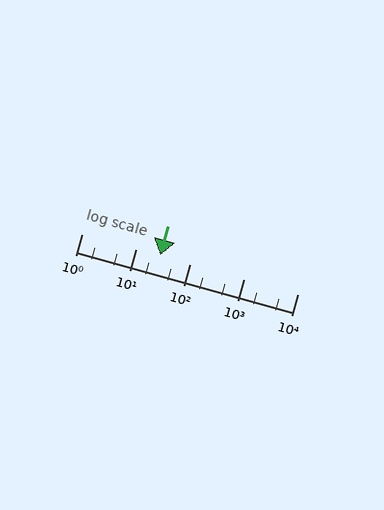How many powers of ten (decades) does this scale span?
The scale spans 4 decades, from 1 to 10000.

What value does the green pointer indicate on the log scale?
The pointer indicates approximately 28.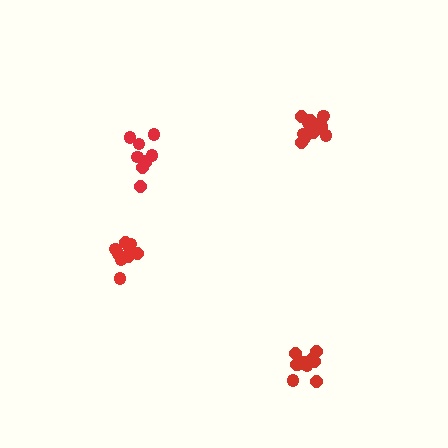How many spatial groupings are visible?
There are 4 spatial groupings.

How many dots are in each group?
Group 1: 10 dots, Group 2: 13 dots, Group 3: 11 dots, Group 4: 9 dots (43 total).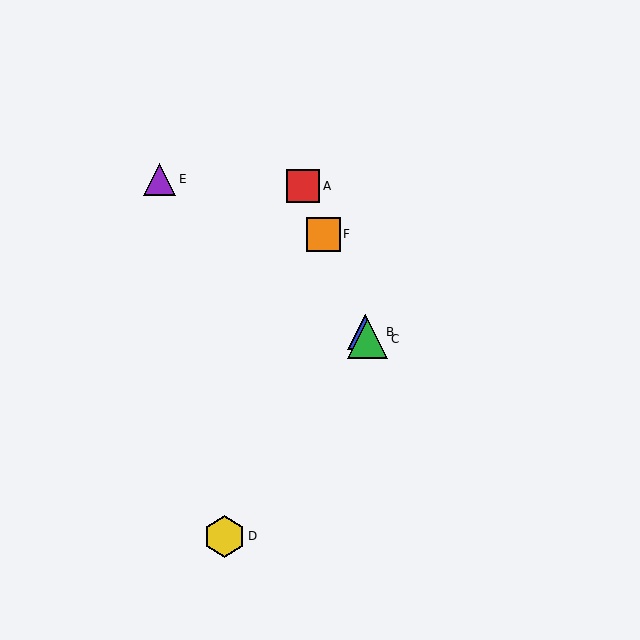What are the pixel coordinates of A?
Object A is at (303, 186).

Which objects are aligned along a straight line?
Objects A, B, C, F are aligned along a straight line.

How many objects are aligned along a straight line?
4 objects (A, B, C, F) are aligned along a straight line.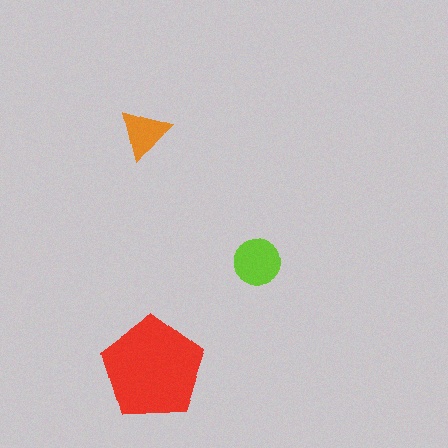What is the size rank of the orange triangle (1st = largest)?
3rd.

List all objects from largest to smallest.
The red pentagon, the lime circle, the orange triangle.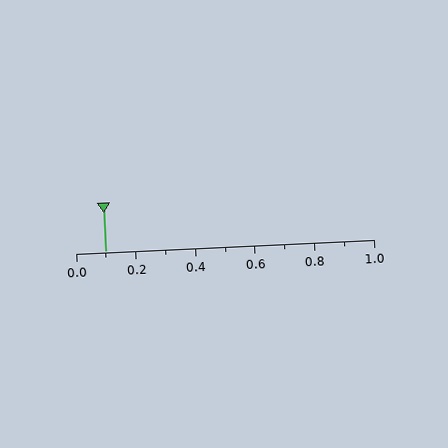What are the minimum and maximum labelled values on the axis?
The axis runs from 0.0 to 1.0.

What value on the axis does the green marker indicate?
The marker indicates approximately 0.1.